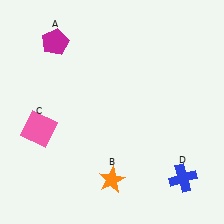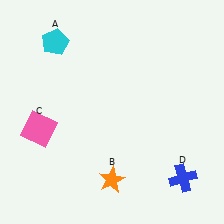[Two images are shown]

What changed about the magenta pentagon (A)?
In Image 1, A is magenta. In Image 2, it changed to cyan.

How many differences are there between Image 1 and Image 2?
There is 1 difference between the two images.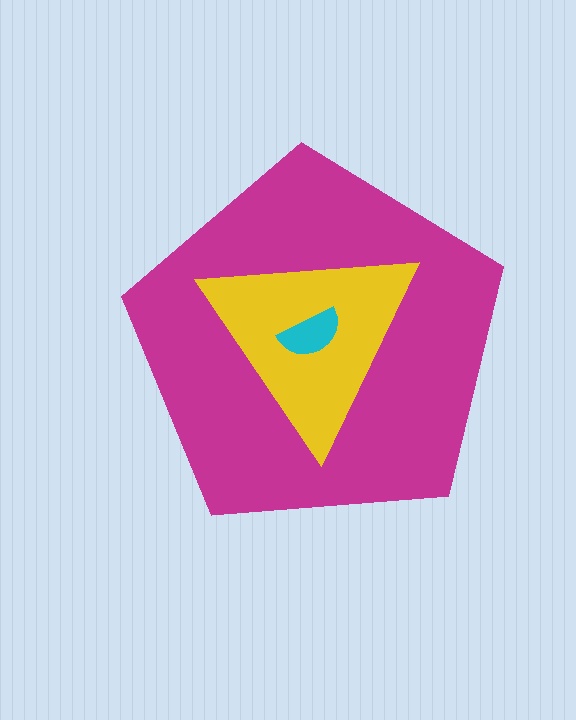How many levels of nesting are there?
3.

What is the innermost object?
The cyan semicircle.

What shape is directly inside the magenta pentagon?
The yellow triangle.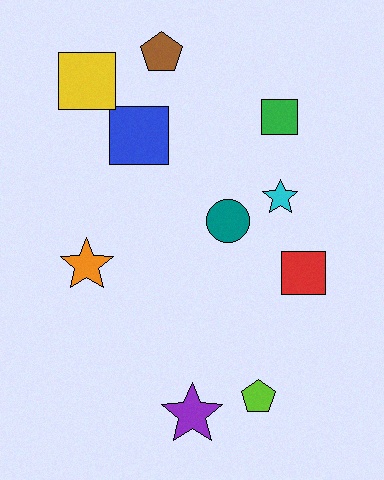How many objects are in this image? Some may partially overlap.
There are 10 objects.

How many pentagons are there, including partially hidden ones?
There are 2 pentagons.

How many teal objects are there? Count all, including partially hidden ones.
There is 1 teal object.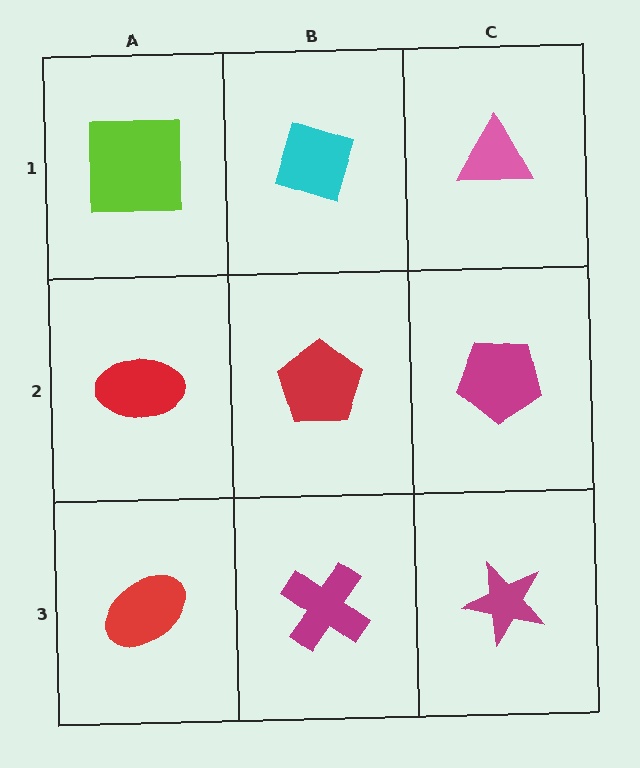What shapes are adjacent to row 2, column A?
A lime square (row 1, column A), a red ellipse (row 3, column A), a red pentagon (row 2, column B).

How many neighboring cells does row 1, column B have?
3.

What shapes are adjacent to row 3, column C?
A magenta pentagon (row 2, column C), a magenta cross (row 3, column B).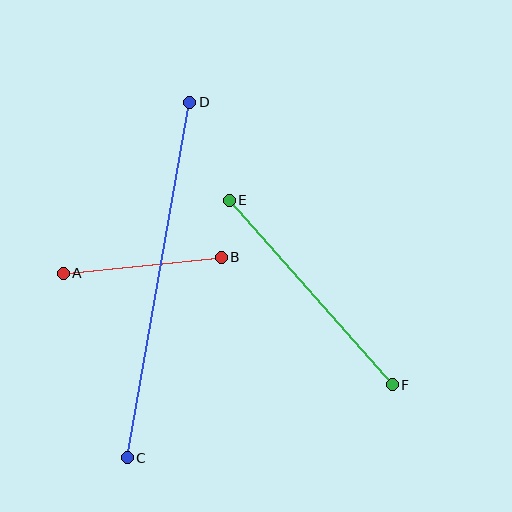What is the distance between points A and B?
The distance is approximately 159 pixels.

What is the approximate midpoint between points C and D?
The midpoint is at approximately (159, 280) pixels.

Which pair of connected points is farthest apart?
Points C and D are farthest apart.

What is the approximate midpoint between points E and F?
The midpoint is at approximately (311, 293) pixels.